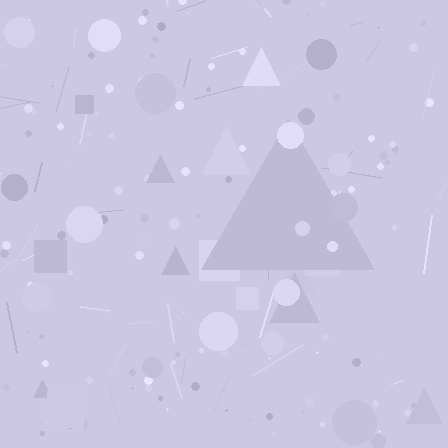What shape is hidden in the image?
A triangle is hidden in the image.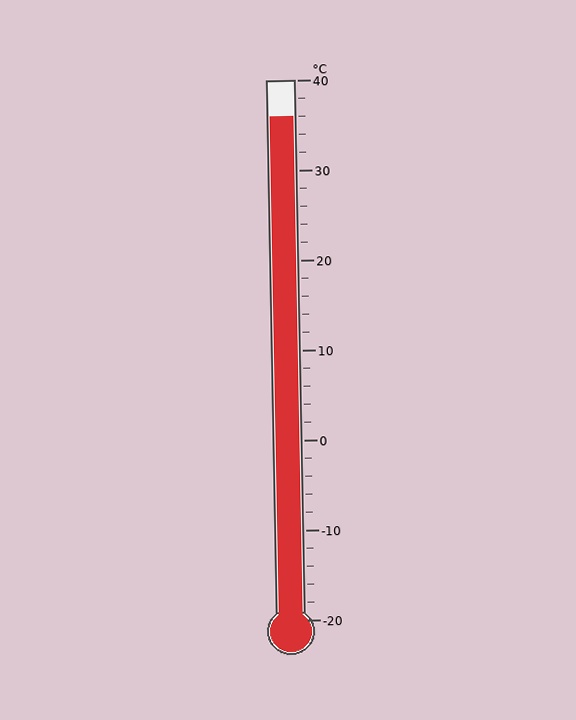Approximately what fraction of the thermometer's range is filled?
The thermometer is filled to approximately 95% of its range.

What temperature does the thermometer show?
The thermometer shows approximately 36°C.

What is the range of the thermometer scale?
The thermometer scale ranges from -20°C to 40°C.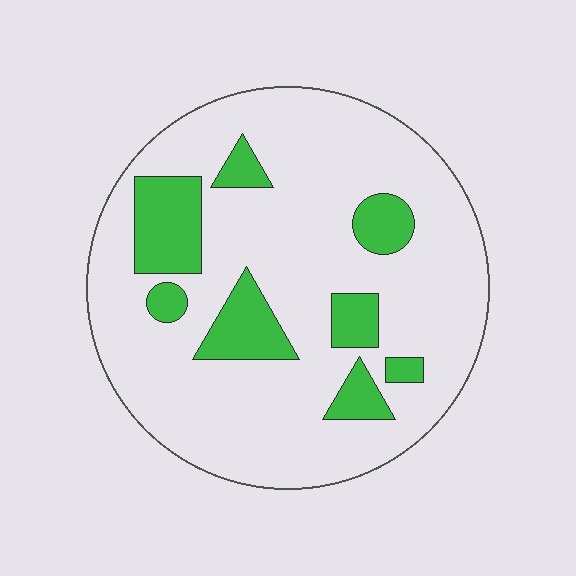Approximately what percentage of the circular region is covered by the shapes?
Approximately 20%.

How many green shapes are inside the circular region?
8.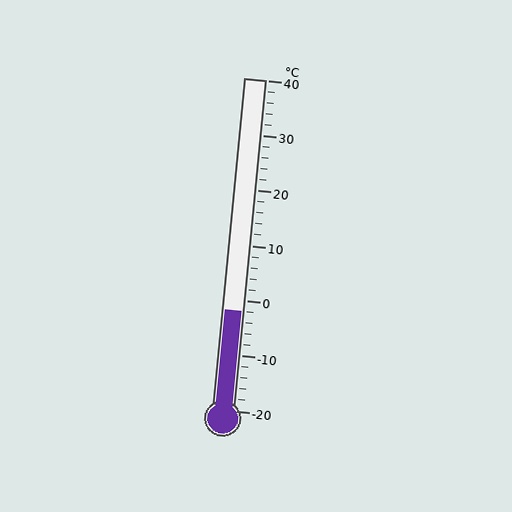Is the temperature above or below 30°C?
The temperature is below 30°C.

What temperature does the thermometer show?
The thermometer shows approximately -2°C.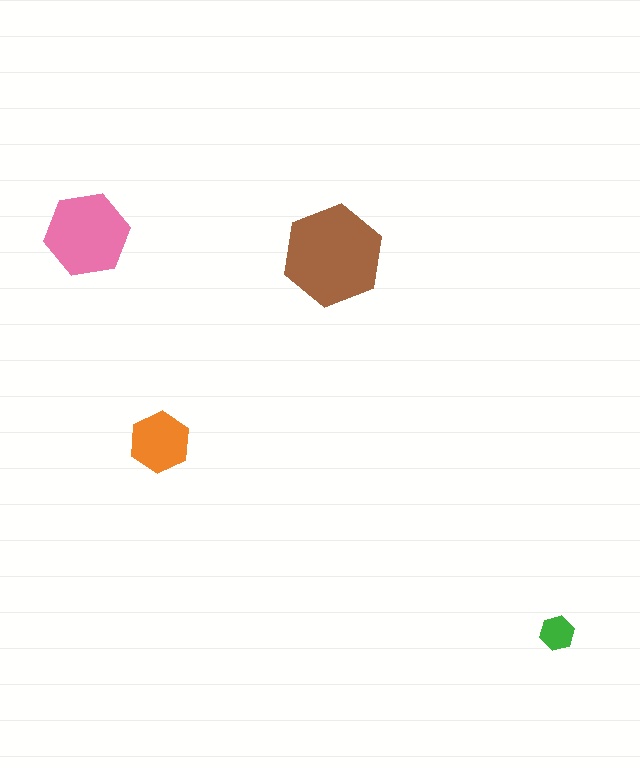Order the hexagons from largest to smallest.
the brown one, the pink one, the orange one, the green one.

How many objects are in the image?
There are 4 objects in the image.